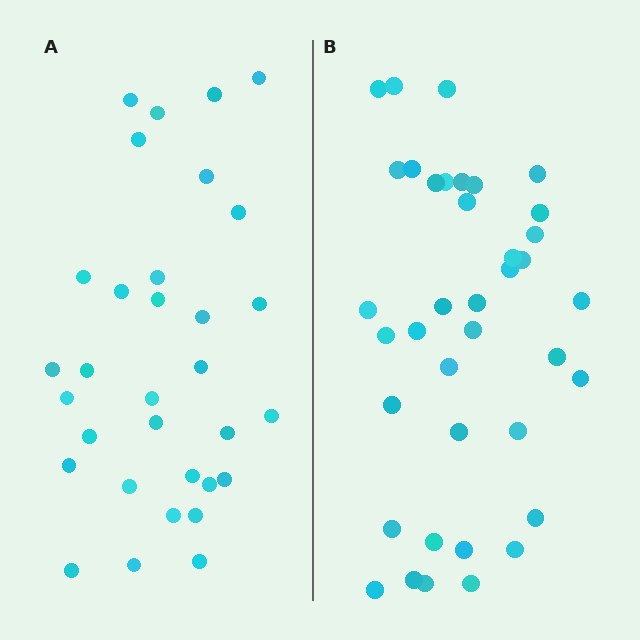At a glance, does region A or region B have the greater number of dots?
Region B (the right region) has more dots.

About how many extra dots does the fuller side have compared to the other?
Region B has about 6 more dots than region A.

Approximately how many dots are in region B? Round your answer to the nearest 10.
About 40 dots. (The exact count is 38, which rounds to 40.)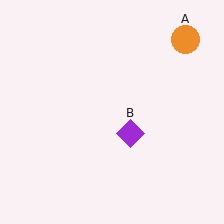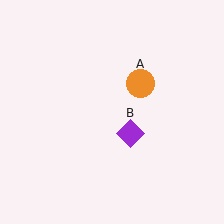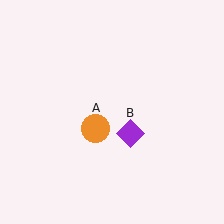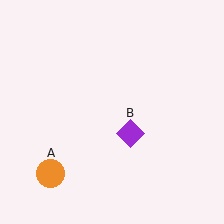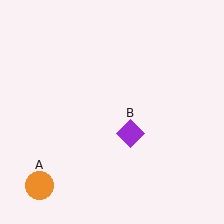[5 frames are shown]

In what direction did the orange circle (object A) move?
The orange circle (object A) moved down and to the left.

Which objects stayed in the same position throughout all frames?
Purple diamond (object B) remained stationary.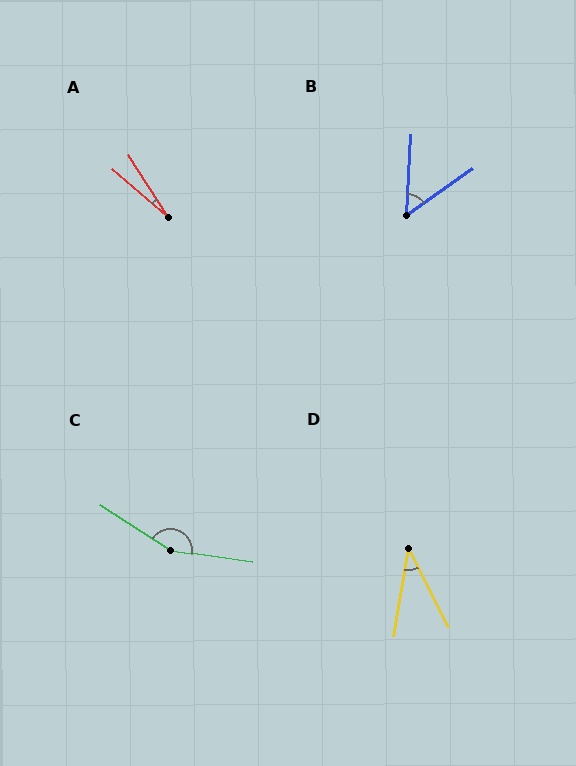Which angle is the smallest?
A, at approximately 17 degrees.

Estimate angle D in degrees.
Approximately 36 degrees.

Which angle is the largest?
C, at approximately 155 degrees.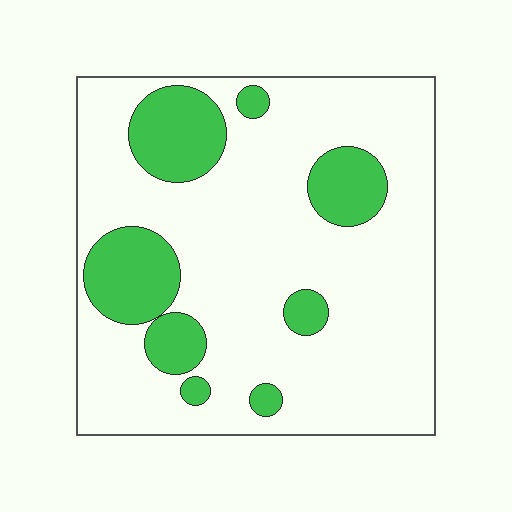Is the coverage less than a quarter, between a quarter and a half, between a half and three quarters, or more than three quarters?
Less than a quarter.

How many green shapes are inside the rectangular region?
8.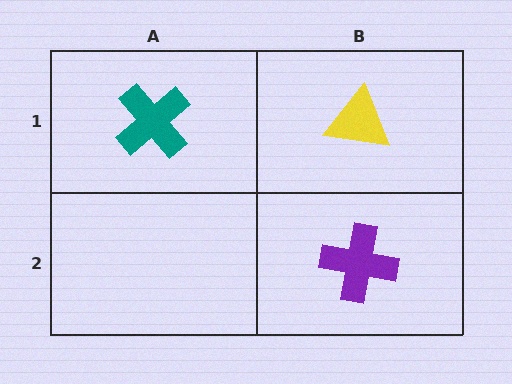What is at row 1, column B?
A yellow triangle.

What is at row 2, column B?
A purple cross.